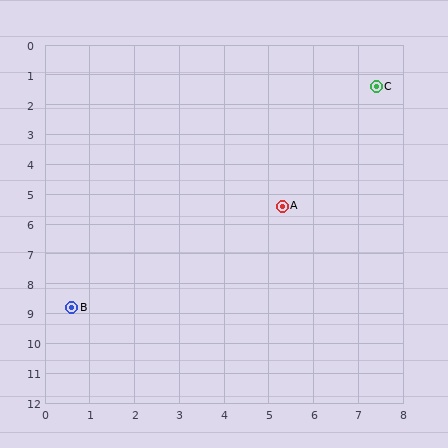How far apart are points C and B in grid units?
Points C and B are about 10.0 grid units apart.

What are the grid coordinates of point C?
Point C is at approximately (7.4, 1.4).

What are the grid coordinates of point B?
Point B is at approximately (0.6, 8.8).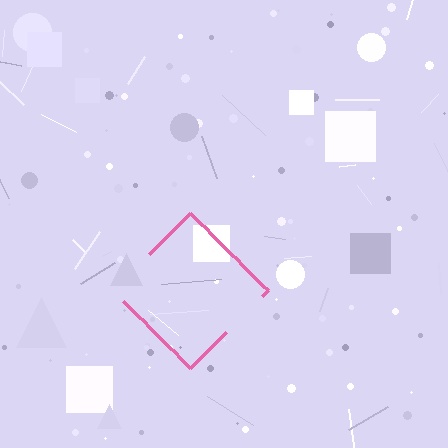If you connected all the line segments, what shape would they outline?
They would outline a diamond.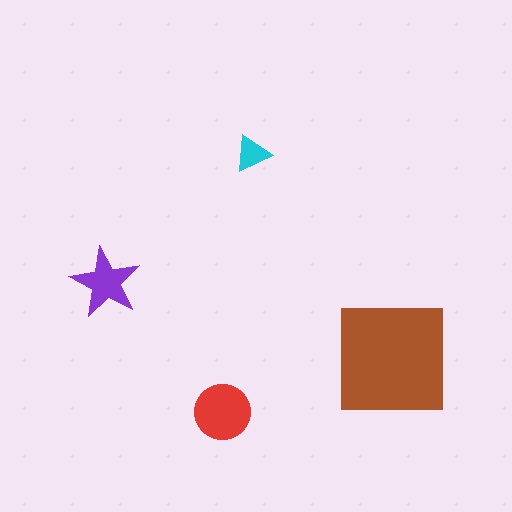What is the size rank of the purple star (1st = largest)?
3rd.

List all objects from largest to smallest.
The brown square, the red circle, the purple star, the cyan triangle.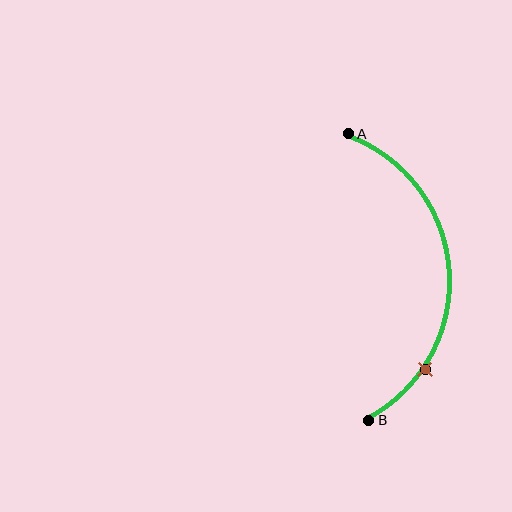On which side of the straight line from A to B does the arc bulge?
The arc bulges to the right of the straight line connecting A and B.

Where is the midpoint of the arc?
The arc midpoint is the point on the curve farthest from the straight line joining A and B. It sits to the right of that line.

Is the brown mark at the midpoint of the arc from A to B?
No. The brown mark lies on the arc but is closer to endpoint B. The arc midpoint would be at the point on the curve equidistant along the arc from both A and B.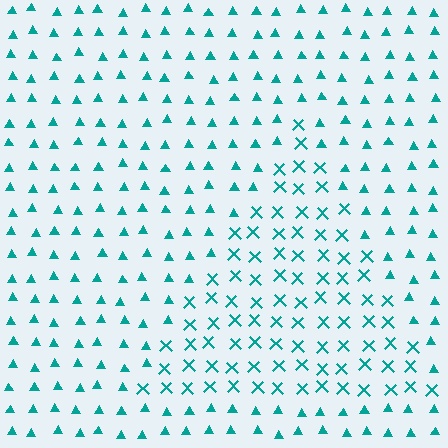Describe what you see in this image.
The image is filled with small teal elements arranged in a uniform grid. A triangle-shaped region contains X marks, while the surrounding area contains triangles. The boundary is defined purely by the change in element shape.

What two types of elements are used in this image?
The image uses X marks inside the triangle region and triangles outside it.